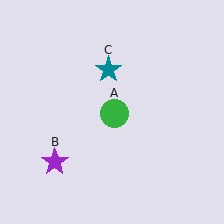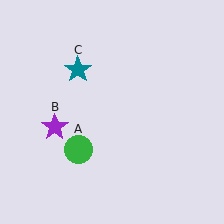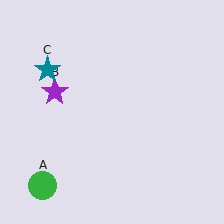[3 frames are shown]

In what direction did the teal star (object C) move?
The teal star (object C) moved left.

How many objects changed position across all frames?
3 objects changed position: green circle (object A), purple star (object B), teal star (object C).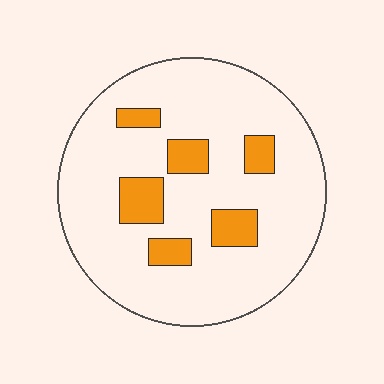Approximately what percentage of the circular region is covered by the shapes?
Approximately 15%.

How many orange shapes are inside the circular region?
6.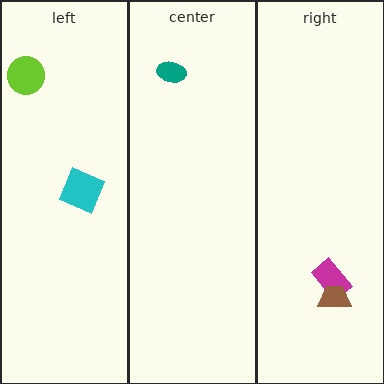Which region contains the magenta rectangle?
The right region.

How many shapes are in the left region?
2.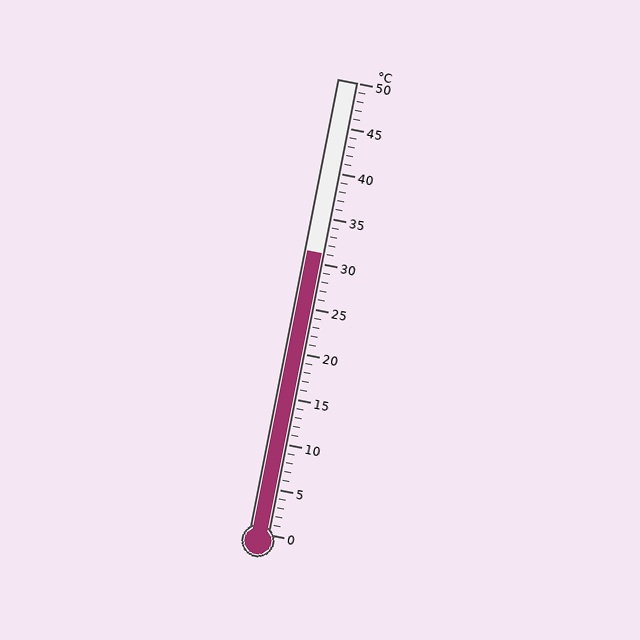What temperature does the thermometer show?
The thermometer shows approximately 31°C.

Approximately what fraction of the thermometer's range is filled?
The thermometer is filled to approximately 60% of its range.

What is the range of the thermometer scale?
The thermometer scale ranges from 0°C to 50°C.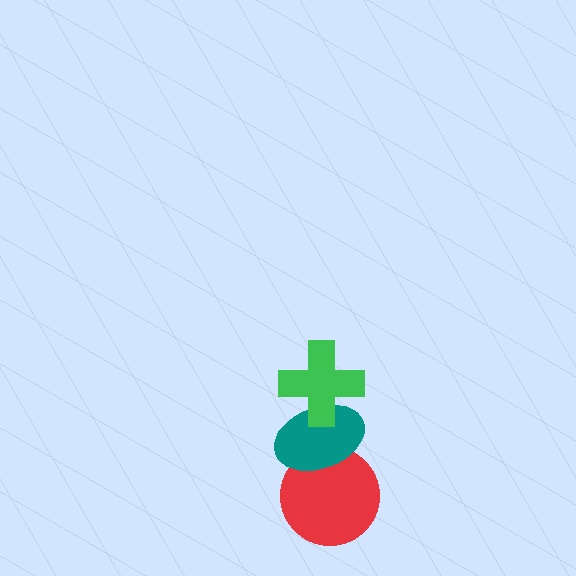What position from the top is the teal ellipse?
The teal ellipse is 2nd from the top.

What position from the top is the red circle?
The red circle is 3rd from the top.